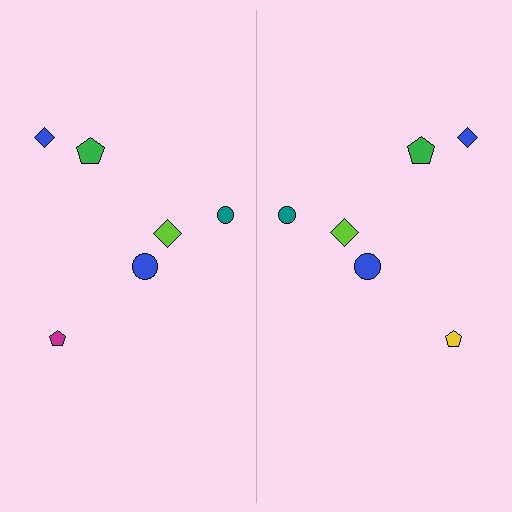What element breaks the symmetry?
The yellow pentagon on the right side breaks the symmetry — its mirror counterpart is magenta.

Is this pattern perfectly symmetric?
No, the pattern is not perfectly symmetric. The yellow pentagon on the right side breaks the symmetry — its mirror counterpart is magenta.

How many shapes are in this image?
There are 12 shapes in this image.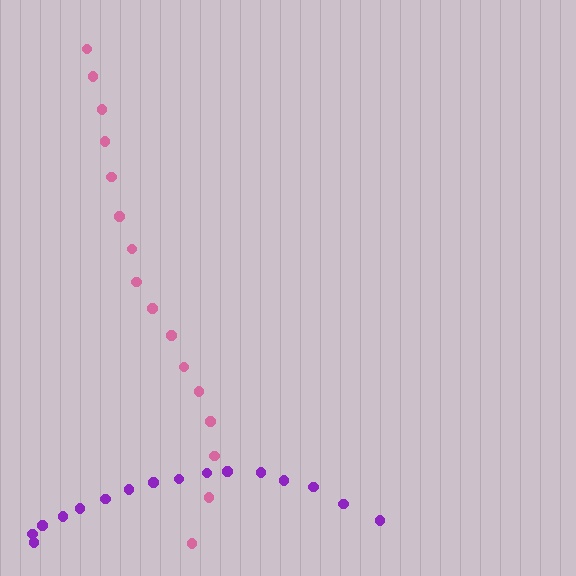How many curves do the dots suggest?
There are 2 distinct paths.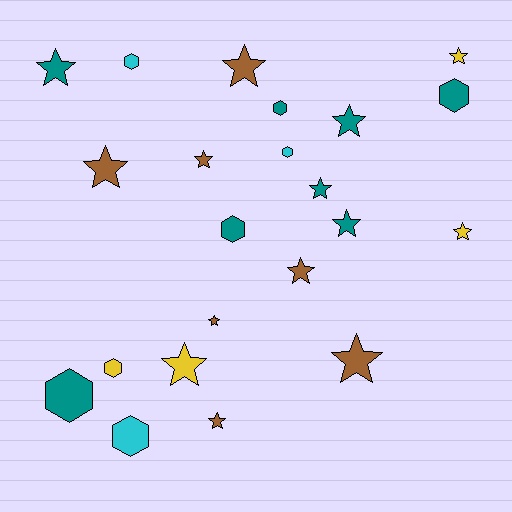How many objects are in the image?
There are 22 objects.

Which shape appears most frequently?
Star, with 14 objects.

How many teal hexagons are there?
There are 4 teal hexagons.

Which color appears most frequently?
Teal, with 8 objects.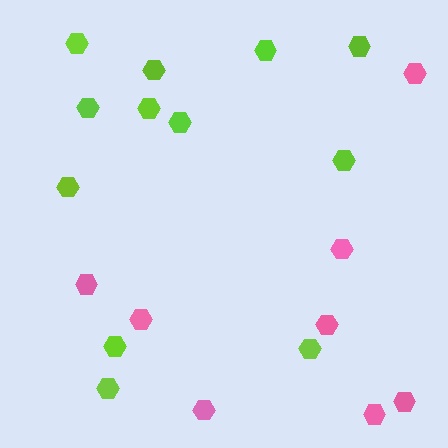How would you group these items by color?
There are 2 groups: one group of lime hexagons (12) and one group of pink hexagons (8).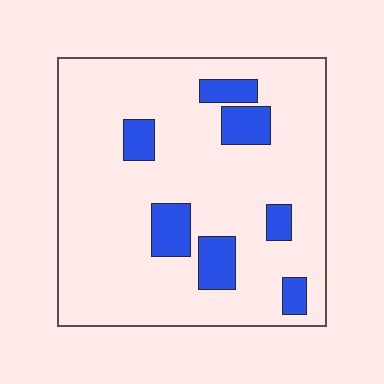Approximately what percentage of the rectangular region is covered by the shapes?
Approximately 15%.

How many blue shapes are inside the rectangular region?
7.